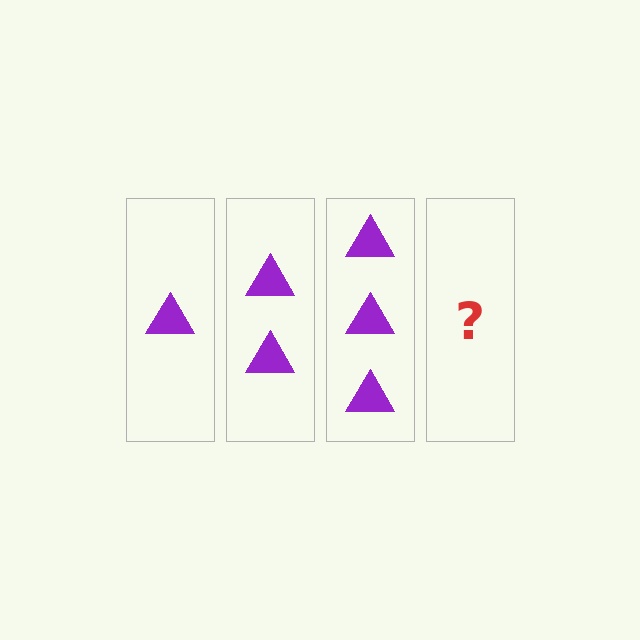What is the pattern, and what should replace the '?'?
The pattern is that each step adds one more triangle. The '?' should be 4 triangles.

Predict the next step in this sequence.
The next step is 4 triangles.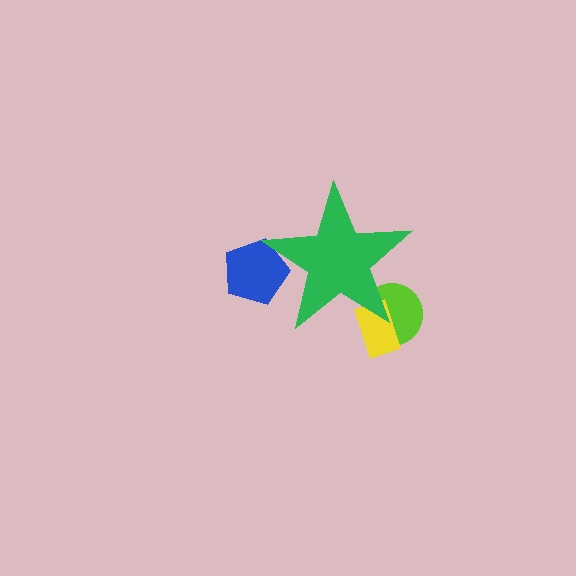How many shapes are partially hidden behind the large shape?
3 shapes are partially hidden.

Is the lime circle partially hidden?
Yes, the lime circle is partially hidden behind the green star.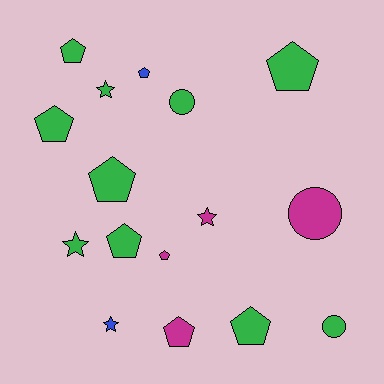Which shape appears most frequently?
Pentagon, with 9 objects.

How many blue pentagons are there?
There is 1 blue pentagon.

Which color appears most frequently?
Green, with 10 objects.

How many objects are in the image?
There are 16 objects.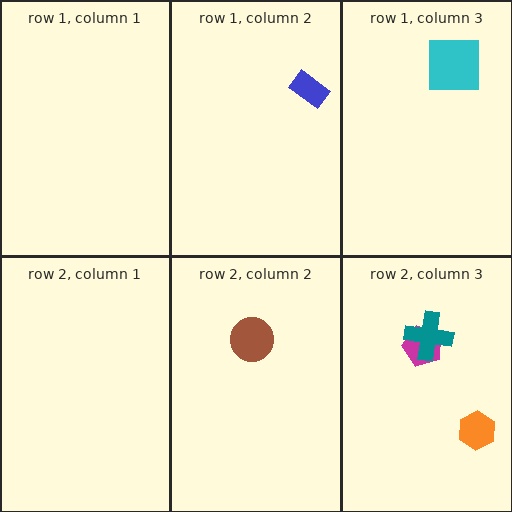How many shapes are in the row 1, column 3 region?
1.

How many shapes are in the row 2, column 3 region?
3.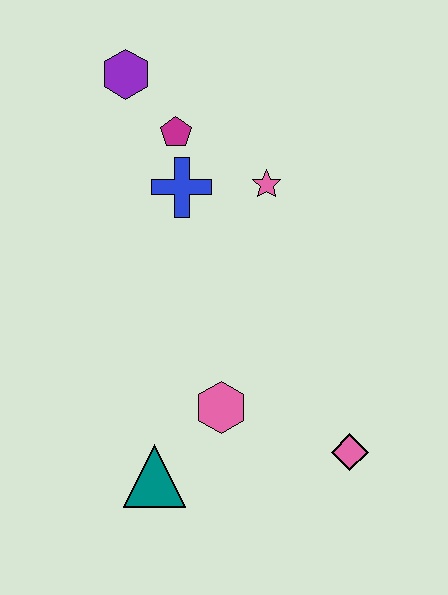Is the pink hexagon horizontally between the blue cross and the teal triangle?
No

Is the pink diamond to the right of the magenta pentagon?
Yes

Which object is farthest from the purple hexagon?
The pink diamond is farthest from the purple hexagon.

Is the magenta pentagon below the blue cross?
No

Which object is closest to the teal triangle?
The pink hexagon is closest to the teal triangle.